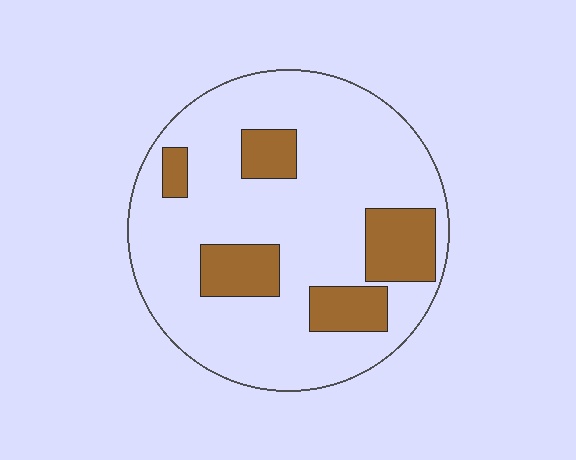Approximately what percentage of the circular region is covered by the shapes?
Approximately 20%.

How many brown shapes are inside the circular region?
5.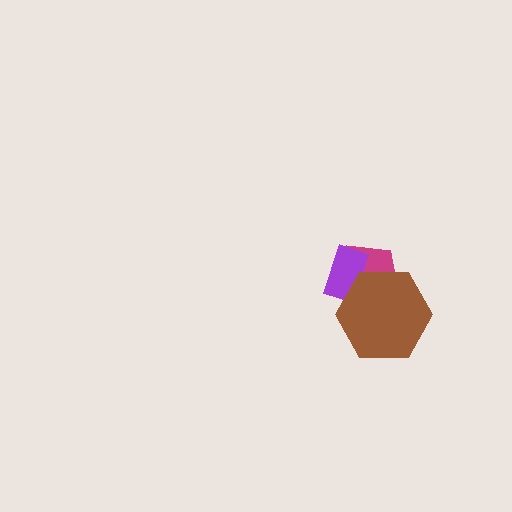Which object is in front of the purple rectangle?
The brown hexagon is in front of the purple rectangle.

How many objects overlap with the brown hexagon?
2 objects overlap with the brown hexagon.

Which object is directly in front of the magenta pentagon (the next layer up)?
The purple rectangle is directly in front of the magenta pentagon.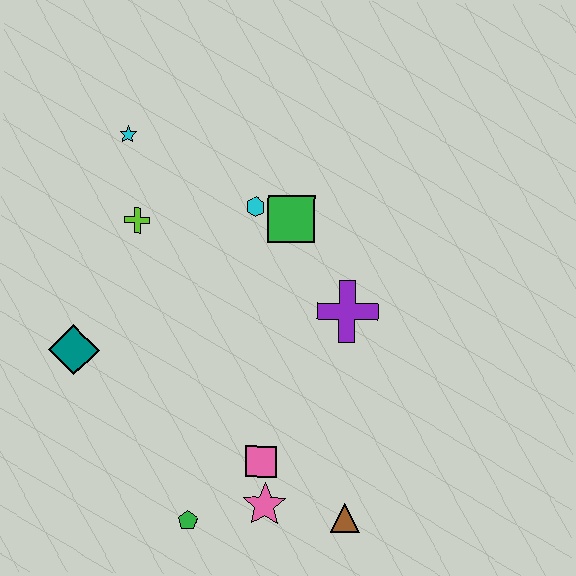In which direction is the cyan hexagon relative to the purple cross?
The cyan hexagon is above the purple cross.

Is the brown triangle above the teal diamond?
No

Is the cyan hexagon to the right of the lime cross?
Yes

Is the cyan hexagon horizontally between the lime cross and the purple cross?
Yes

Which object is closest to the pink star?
The pink square is closest to the pink star.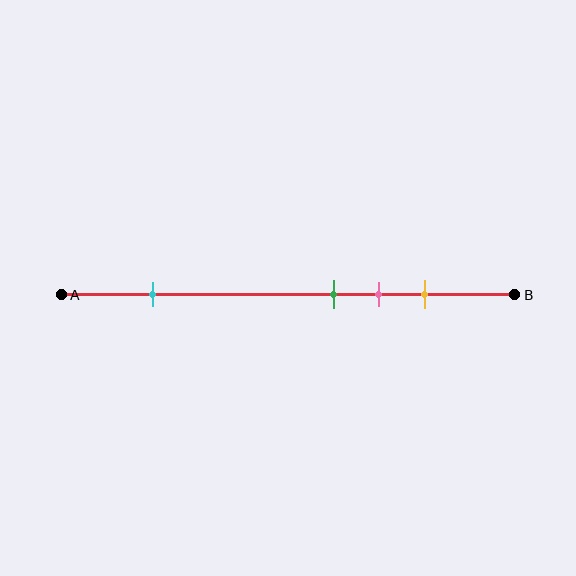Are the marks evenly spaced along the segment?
No, the marks are not evenly spaced.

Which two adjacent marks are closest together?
The green and pink marks are the closest adjacent pair.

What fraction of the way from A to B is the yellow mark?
The yellow mark is approximately 80% (0.8) of the way from A to B.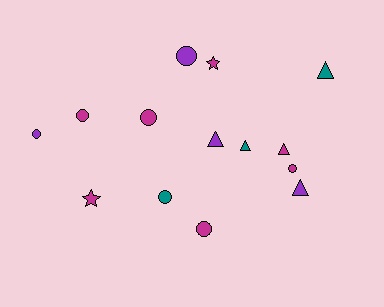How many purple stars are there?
There are no purple stars.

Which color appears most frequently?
Magenta, with 7 objects.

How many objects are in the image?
There are 14 objects.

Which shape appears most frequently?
Circle, with 7 objects.